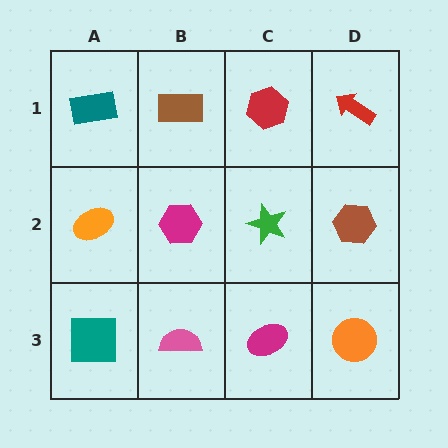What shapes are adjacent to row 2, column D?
A red arrow (row 1, column D), an orange circle (row 3, column D), a green star (row 2, column C).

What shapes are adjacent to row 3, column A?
An orange ellipse (row 2, column A), a pink semicircle (row 3, column B).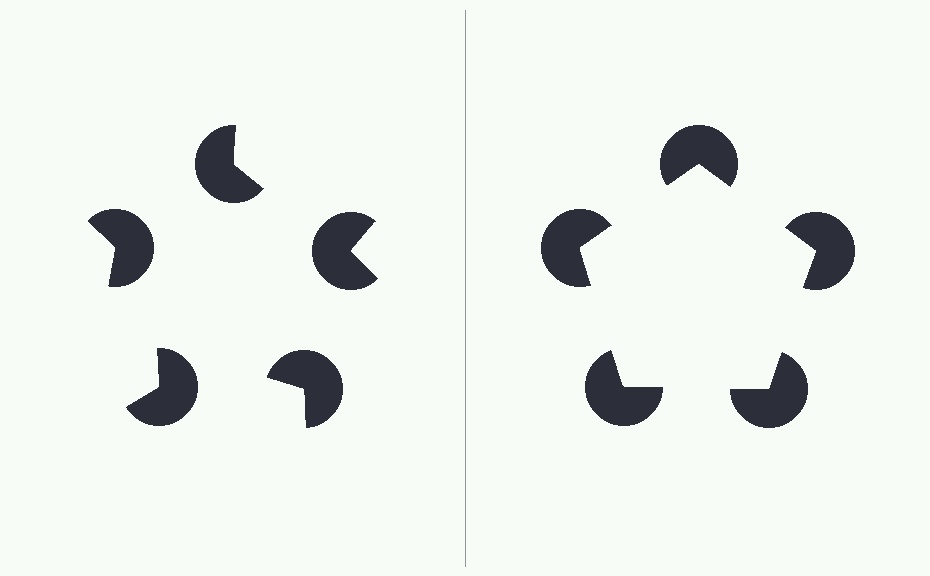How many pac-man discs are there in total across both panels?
10 — 5 on each side.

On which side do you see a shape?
An illusory pentagon appears on the right side. On the left side the wedge cuts are rotated, so no coherent shape forms.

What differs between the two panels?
The pac-man discs are positioned identically on both sides; only the wedge orientations differ. On the right they align to a pentagon; on the left they are misaligned.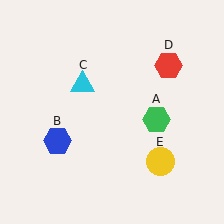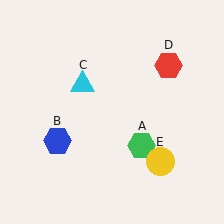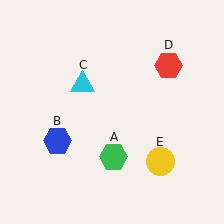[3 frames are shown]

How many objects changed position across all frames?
1 object changed position: green hexagon (object A).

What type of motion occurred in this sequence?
The green hexagon (object A) rotated clockwise around the center of the scene.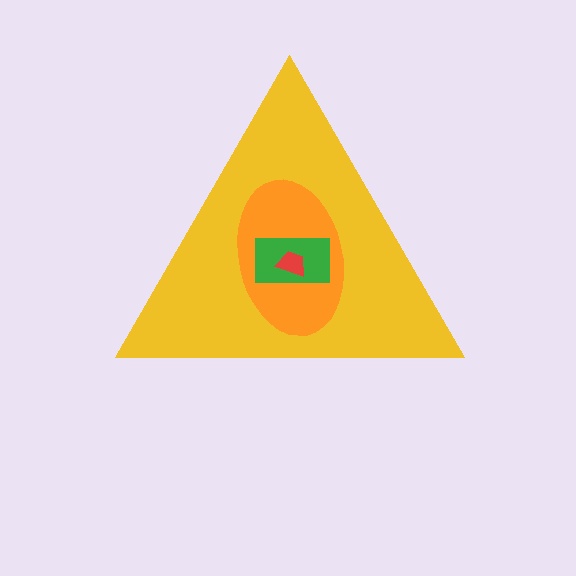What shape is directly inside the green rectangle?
The red trapezoid.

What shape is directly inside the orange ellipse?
The green rectangle.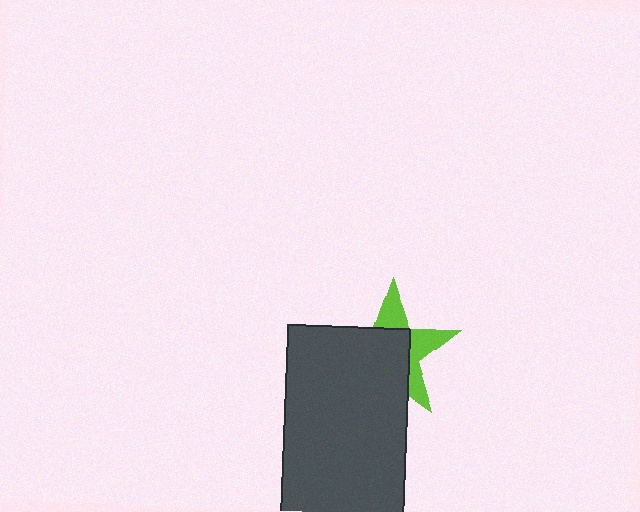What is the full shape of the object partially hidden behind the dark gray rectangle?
The partially hidden object is a lime star.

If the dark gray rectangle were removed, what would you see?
You would see the complete lime star.